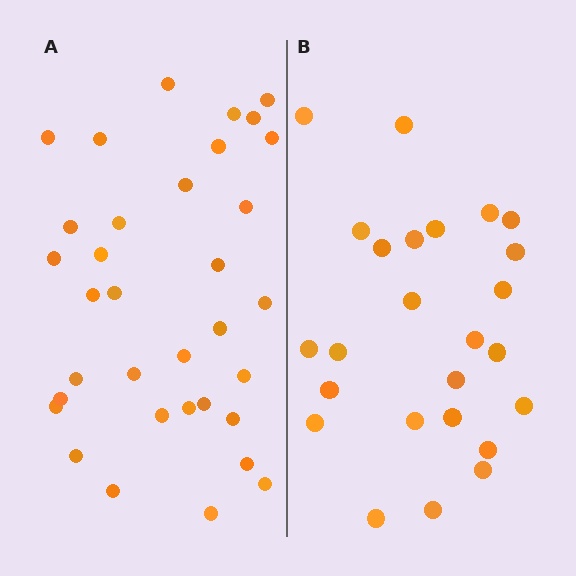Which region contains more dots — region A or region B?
Region A (the left region) has more dots.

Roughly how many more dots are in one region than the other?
Region A has roughly 8 or so more dots than region B.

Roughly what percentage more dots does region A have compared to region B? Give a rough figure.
About 35% more.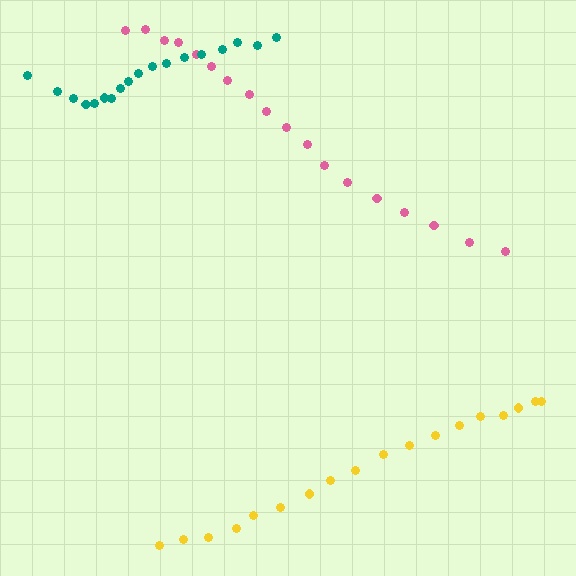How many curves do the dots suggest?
There are 3 distinct paths.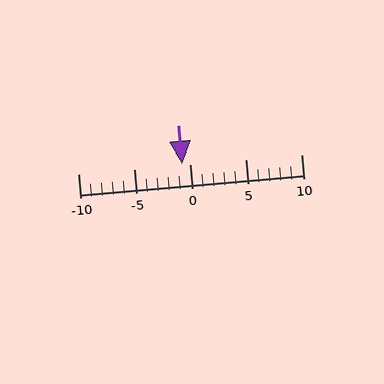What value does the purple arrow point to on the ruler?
The purple arrow points to approximately -1.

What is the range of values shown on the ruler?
The ruler shows values from -10 to 10.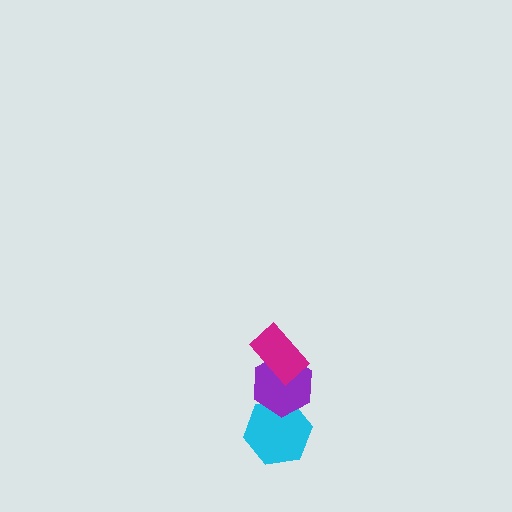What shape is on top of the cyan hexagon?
The purple hexagon is on top of the cyan hexagon.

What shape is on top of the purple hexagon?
The magenta rectangle is on top of the purple hexagon.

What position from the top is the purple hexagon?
The purple hexagon is 2nd from the top.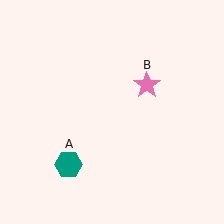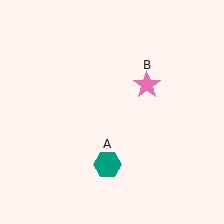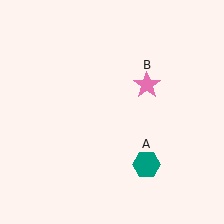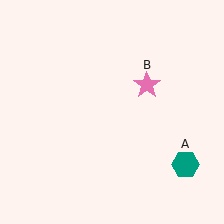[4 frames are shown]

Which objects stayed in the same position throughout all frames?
Pink star (object B) remained stationary.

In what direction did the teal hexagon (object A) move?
The teal hexagon (object A) moved right.